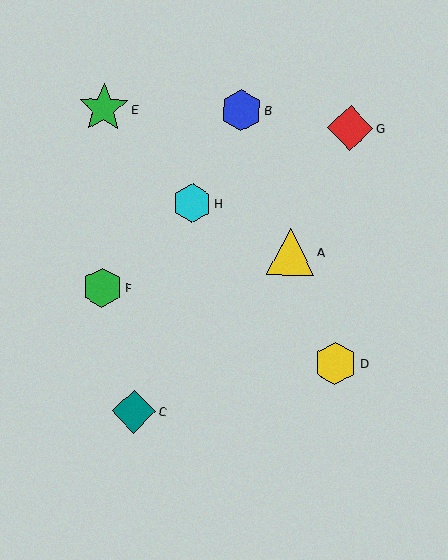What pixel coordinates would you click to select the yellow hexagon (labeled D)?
Click at (335, 363) to select the yellow hexagon D.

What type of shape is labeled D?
Shape D is a yellow hexagon.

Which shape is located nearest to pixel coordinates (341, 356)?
The yellow hexagon (labeled D) at (335, 363) is nearest to that location.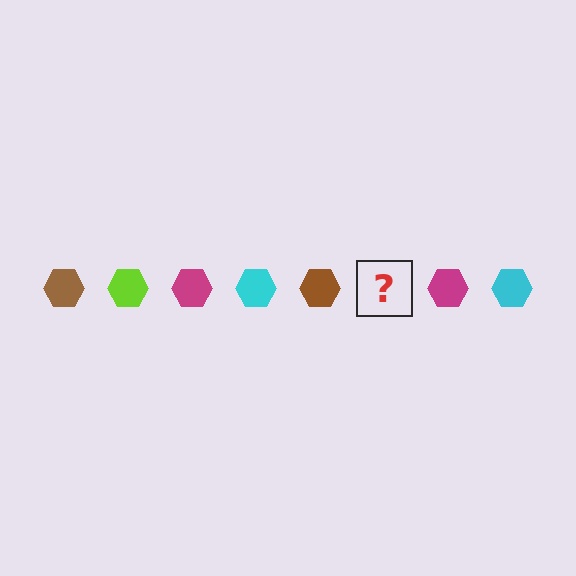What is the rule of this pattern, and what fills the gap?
The rule is that the pattern cycles through brown, lime, magenta, cyan hexagons. The gap should be filled with a lime hexagon.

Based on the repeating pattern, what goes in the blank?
The blank should be a lime hexagon.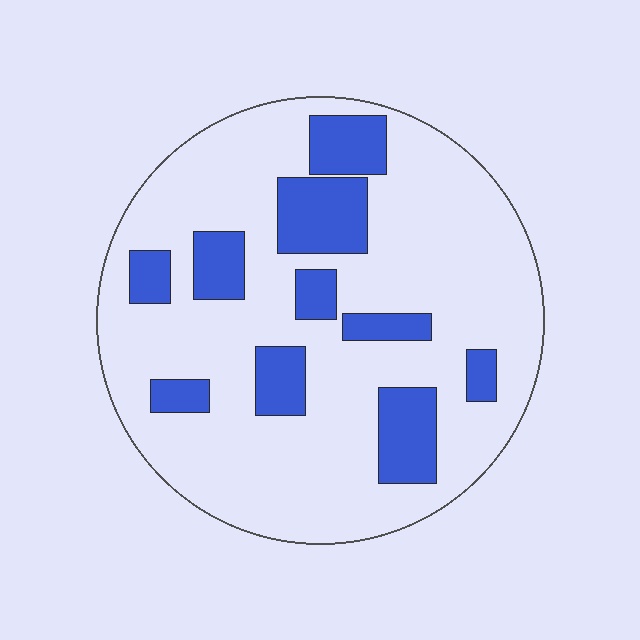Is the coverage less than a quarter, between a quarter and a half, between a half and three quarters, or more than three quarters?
Less than a quarter.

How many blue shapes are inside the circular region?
10.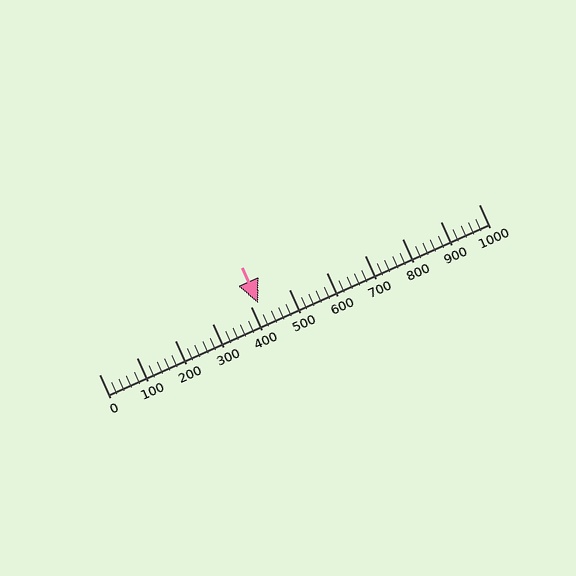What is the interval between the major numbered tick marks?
The major tick marks are spaced 100 units apart.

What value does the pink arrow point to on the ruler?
The pink arrow points to approximately 418.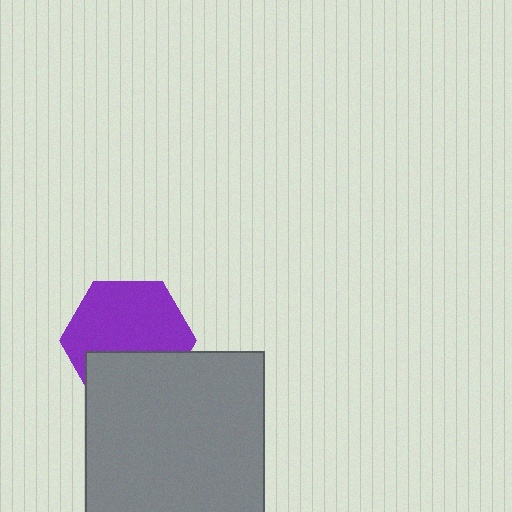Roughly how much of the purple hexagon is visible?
About half of it is visible (roughly 64%).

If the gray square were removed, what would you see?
You would see the complete purple hexagon.